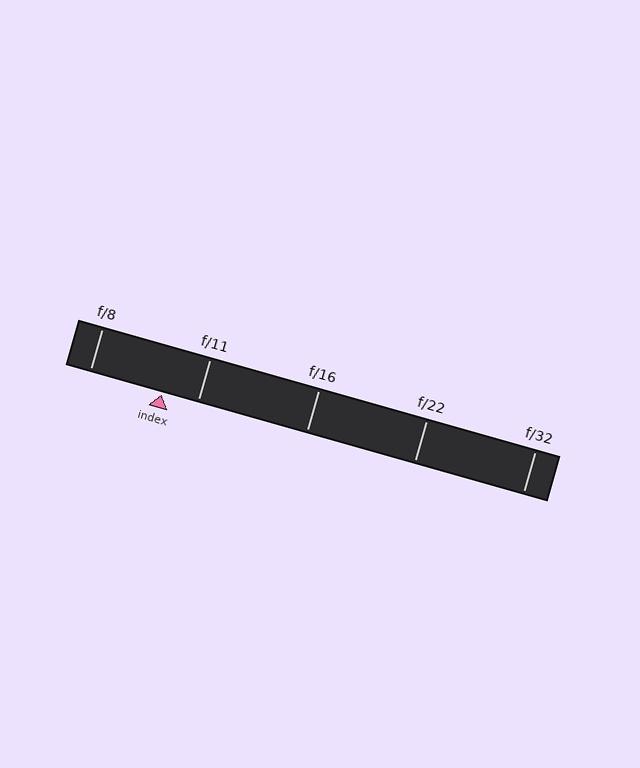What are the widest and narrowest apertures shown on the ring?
The widest aperture shown is f/8 and the narrowest is f/32.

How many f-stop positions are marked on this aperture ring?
There are 5 f-stop positions marked.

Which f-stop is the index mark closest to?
The index mark is closest to f/11.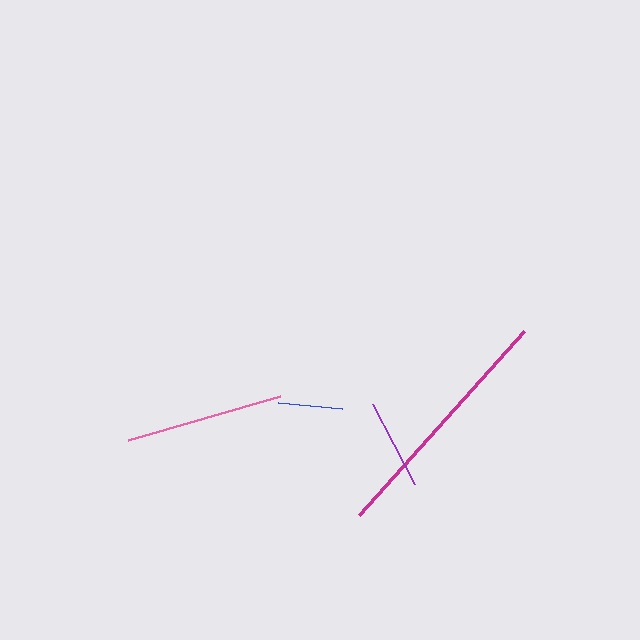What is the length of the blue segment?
The blue segment is approximately 64 pixels long.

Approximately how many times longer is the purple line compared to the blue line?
The purple line is approximately 1.4 times the length of the blue line.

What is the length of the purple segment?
The purple segment is approximately 89 pixels long.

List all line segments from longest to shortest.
From longest to shortest: magenta, pink, purple, blue.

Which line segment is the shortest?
The blue line is the shortest at approximately 64 pixels.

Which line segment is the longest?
The magenta line is the longest at approximately 247 pixels.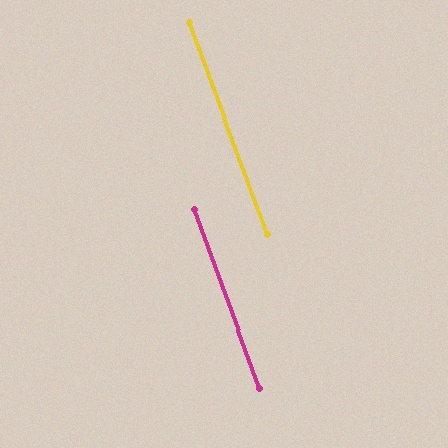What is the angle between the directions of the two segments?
Approximately 0 degrees.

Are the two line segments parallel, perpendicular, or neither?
Parallel — their directions differ by only 0.3°.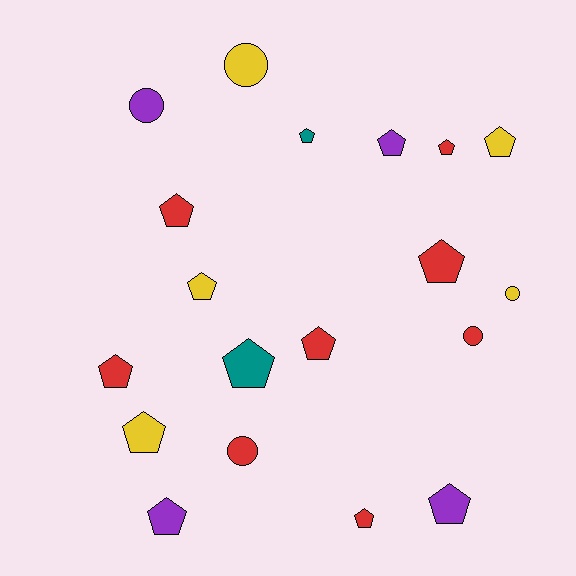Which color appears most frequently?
Red, with 8 objects.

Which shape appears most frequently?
Pentagon, with 14 objects.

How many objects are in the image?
There are 19 objects.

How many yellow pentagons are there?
There are 3 yellow pentagons.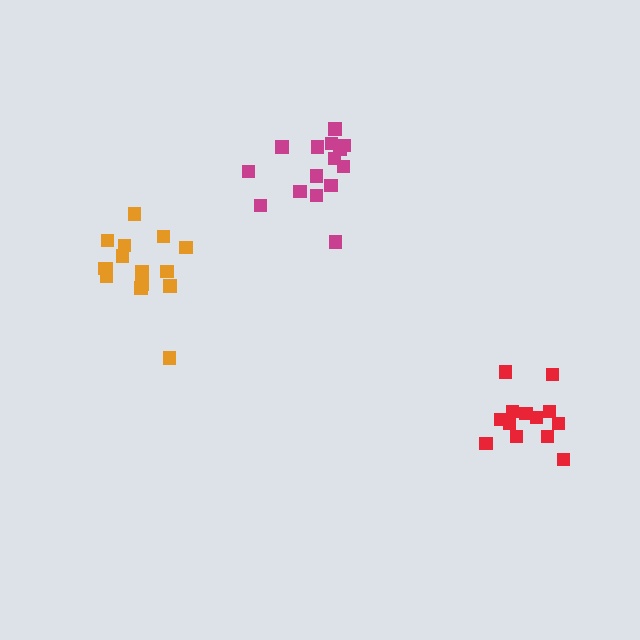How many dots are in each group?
Group 1: 15 dots, Group 2: 15 dots, Group 3: 14 dots (44 total).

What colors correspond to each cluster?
The clusters are colored: magenta, orange, red.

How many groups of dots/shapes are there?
There are 3 groups.